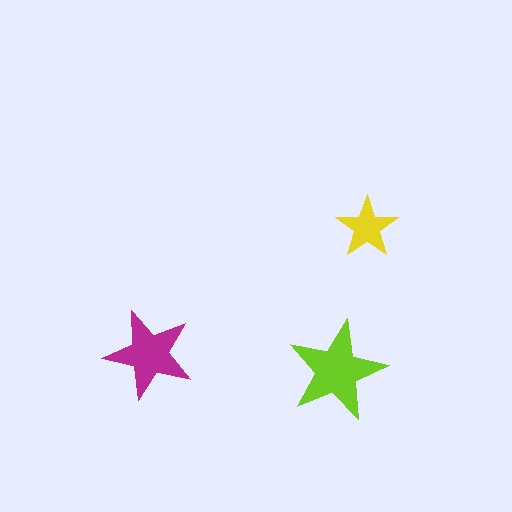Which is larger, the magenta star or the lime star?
The lime one.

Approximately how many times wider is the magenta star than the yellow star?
About 1.5 times wider.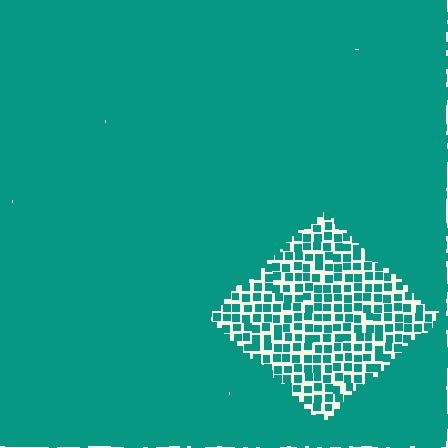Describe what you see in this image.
The image contains small teal elements arranged at two different densities. A diamond-shaped region is visible where the elements are less densely packed than the surrounding area.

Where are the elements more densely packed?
The elements are more densely packed outside the diamond boundary.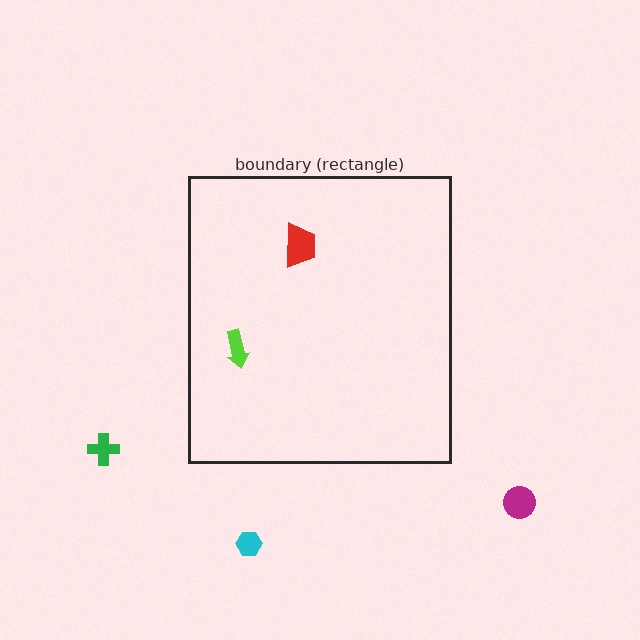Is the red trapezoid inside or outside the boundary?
Inside.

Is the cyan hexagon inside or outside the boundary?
Outside.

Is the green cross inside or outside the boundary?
Outside.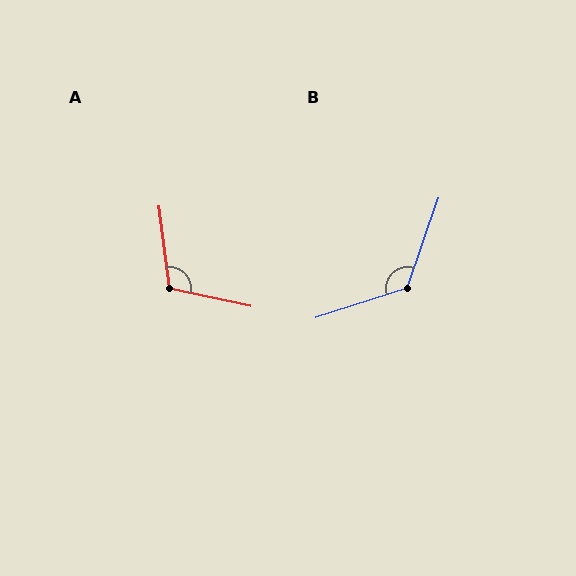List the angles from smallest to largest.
A (110°), B (127°).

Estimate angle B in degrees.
Approximately 127 degrees.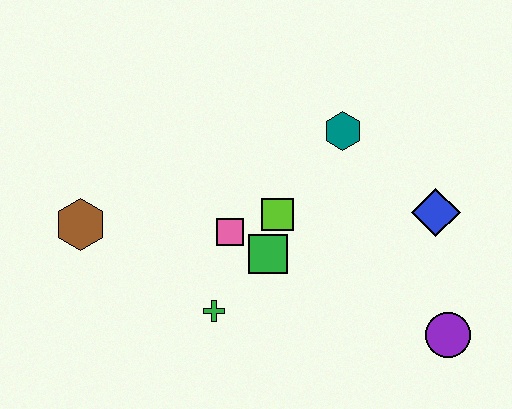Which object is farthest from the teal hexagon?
The brown hexagon is farthest from the teal hexagon.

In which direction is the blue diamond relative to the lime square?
The blue diamond is to the right of the lime square.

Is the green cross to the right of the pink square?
No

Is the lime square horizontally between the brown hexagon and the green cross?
No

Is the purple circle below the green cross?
Yes